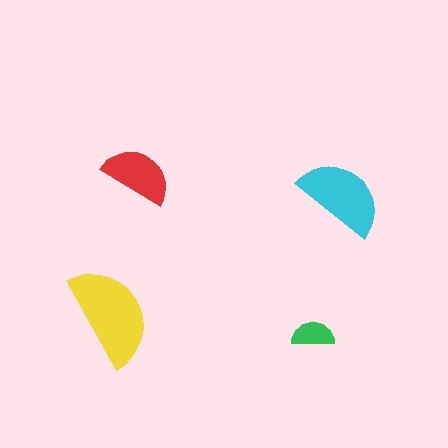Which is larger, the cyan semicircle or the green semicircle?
The cyan one.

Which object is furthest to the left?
The yellow semicircle is leftmost.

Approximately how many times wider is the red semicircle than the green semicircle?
About 1.5 times wider.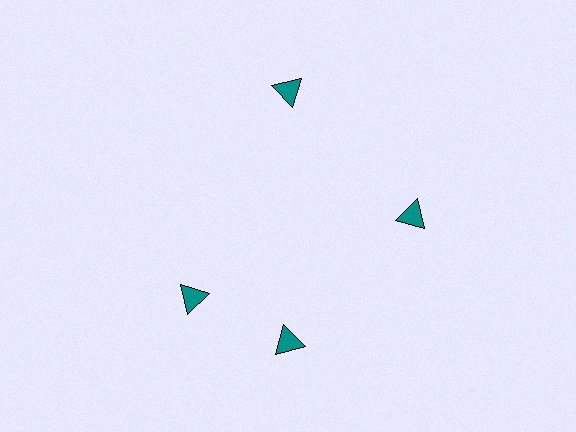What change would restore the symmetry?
The symmetry would be restored by rotating it back into even spacing with its neighbors so that all 4 triangles sit at equal angles and equal distance from the center.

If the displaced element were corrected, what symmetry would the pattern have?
It would have 4-fold rotational symmetry — the pattern would map onto itself every 90 degrees.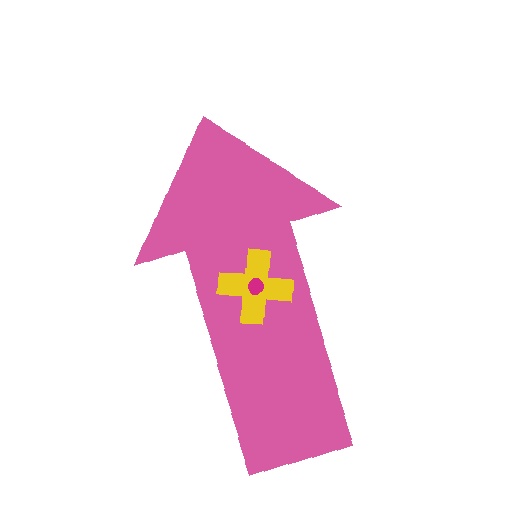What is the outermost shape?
The pink arrow.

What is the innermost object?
The magenta circle.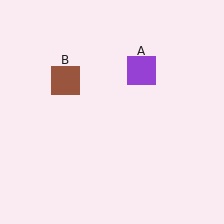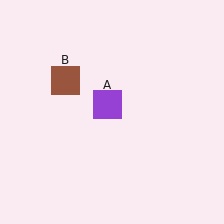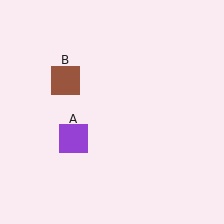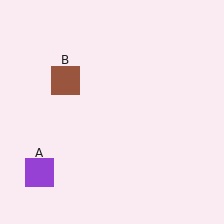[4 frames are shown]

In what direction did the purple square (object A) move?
The purple square (object A) moved down and to the left.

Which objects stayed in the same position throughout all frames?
Brown square (object B) remained stationary.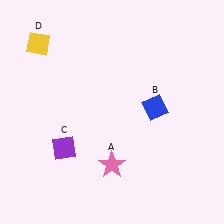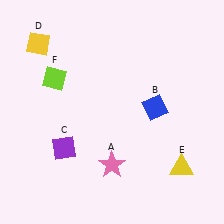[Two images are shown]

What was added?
A yellow triangle (E), a lime diamond (F) were added in Image 2.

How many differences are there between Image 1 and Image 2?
There are 2 differences between the two images.